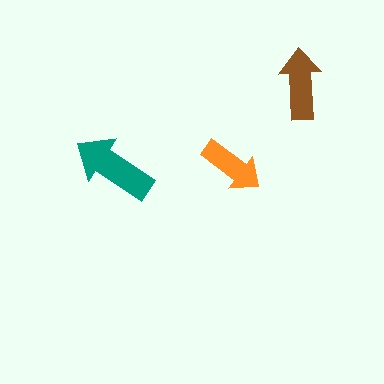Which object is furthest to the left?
The teal arrow is leftmost.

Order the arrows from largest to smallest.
the teal one, the brown one, the orange one.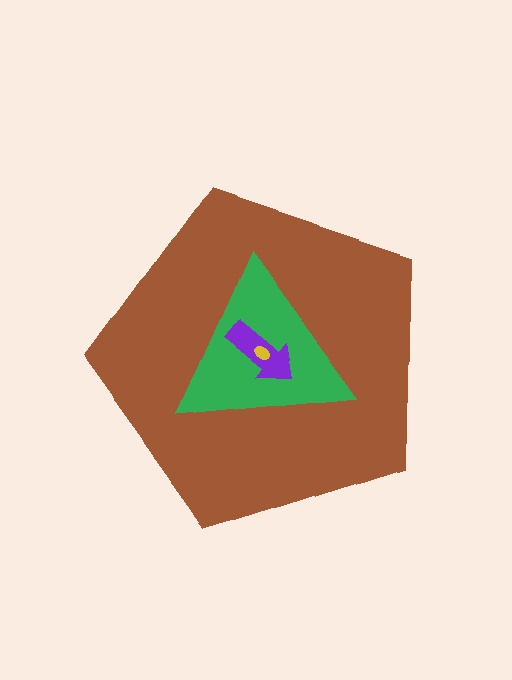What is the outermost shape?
The brown pentagon.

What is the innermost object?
The yellow ellipse.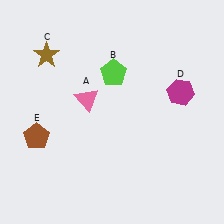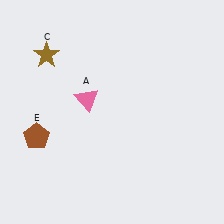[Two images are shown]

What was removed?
The magenta hexagon (D), the lime pentagon (B) were removed in Image 2.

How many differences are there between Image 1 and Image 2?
There are 2 differences between the two images.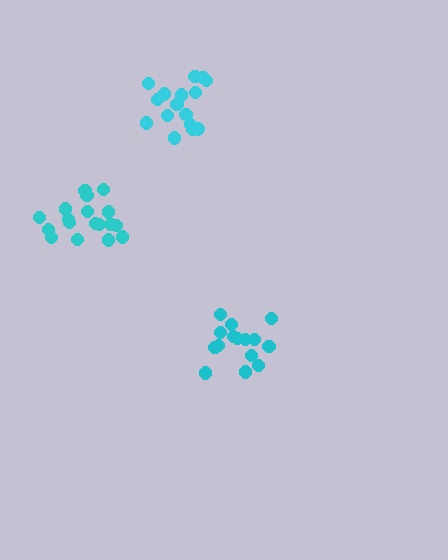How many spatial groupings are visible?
There are 3 spatial groupings.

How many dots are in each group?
Group 1: 15 dots, Group 2: 16 dots, Group 3: 18 dots (49 total).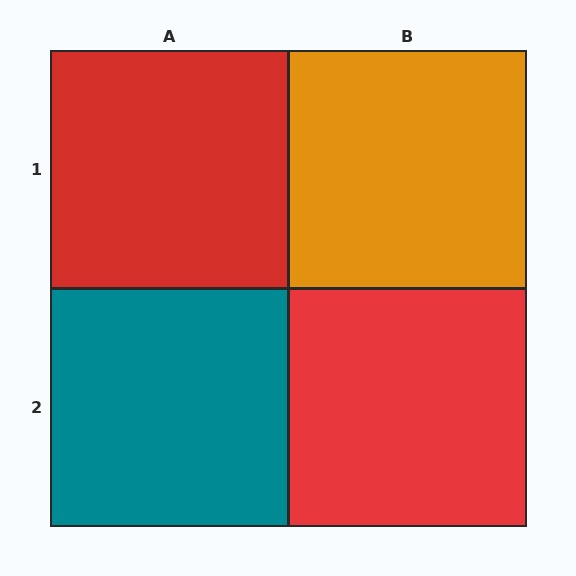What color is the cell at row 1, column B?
Orange.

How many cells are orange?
1 cell is orange.